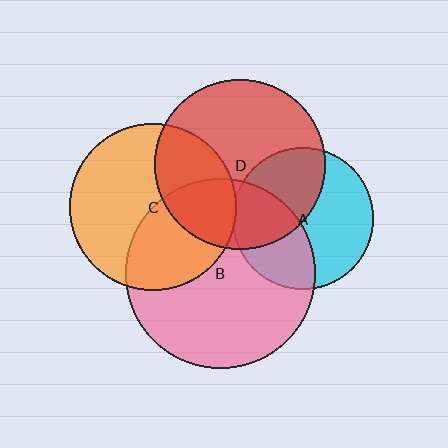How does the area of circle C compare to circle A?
Approximately 1.4 times.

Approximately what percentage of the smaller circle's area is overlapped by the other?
Approximately 45%.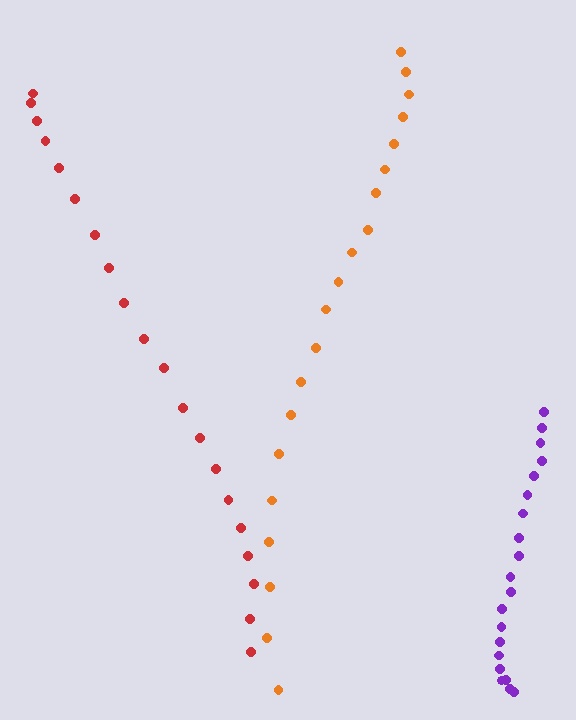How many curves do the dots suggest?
There are 3 distinct paths.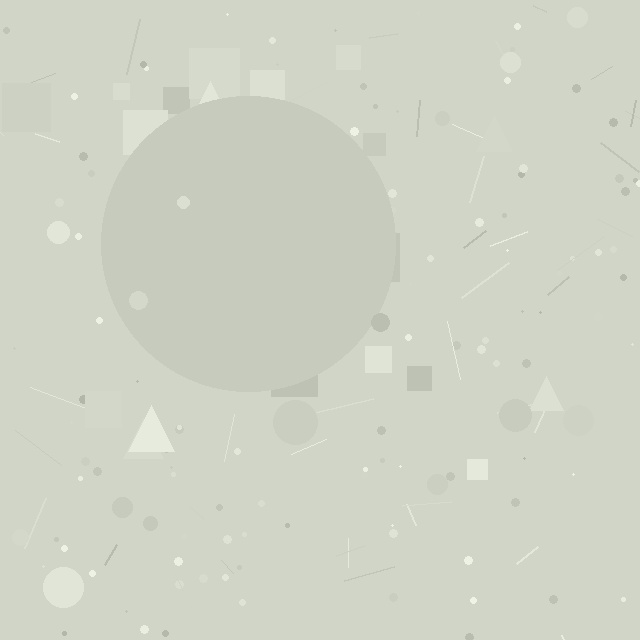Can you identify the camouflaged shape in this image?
The camouflaged shape is a circle.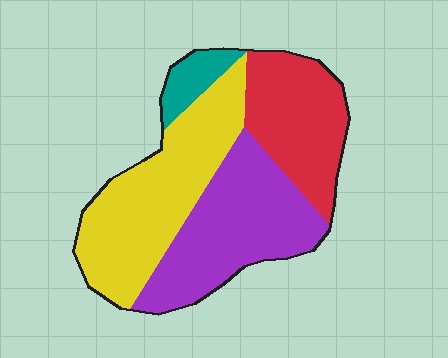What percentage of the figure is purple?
Purple takes up between a quarter and a half of the figure.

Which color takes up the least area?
Teal, at roughly 5%.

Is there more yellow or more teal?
Yellow.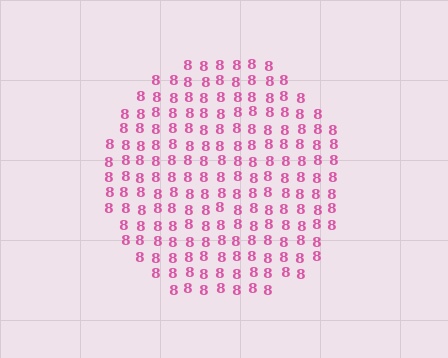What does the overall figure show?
The overall figure shows a circle.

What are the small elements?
The small elements are digit 8's.